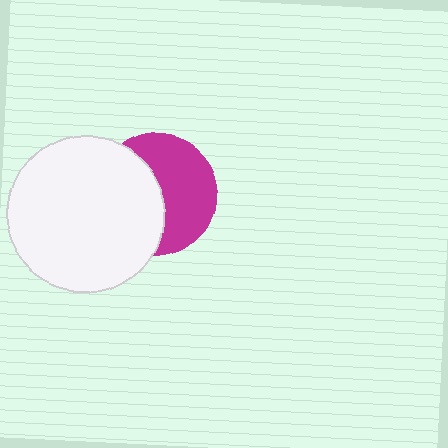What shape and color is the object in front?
The object in front is a white circle.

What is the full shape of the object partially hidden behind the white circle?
The partially hidden object is a magenta circle.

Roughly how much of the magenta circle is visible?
About half of it is visible (roughly 52%).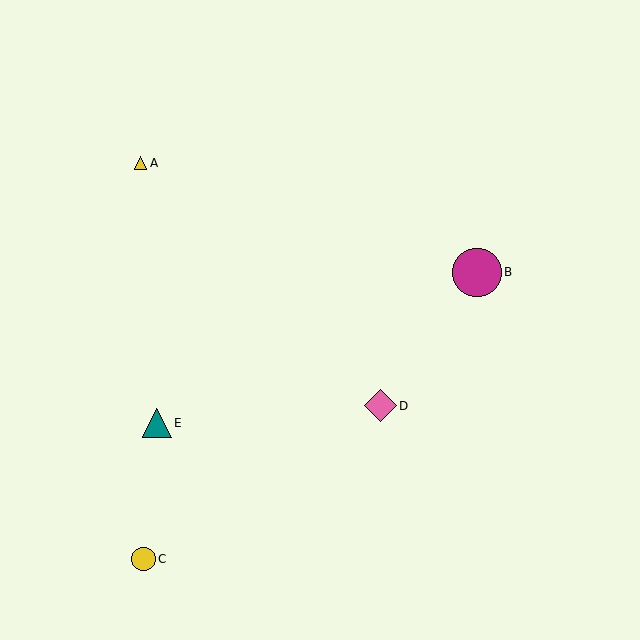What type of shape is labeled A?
Shape A is a yellow triangle.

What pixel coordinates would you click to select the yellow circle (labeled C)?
Click at (143, 559) to select the yellow circle C.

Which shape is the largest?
The magenta circle (labeled B) is the largest.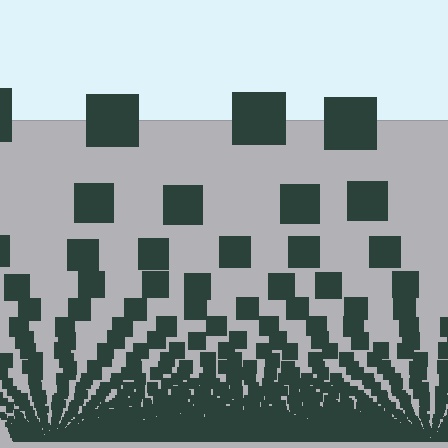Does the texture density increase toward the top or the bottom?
Density increases toward the bottom.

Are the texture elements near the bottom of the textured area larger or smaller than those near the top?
Smaller. The gradient is inverted — elements near the bottom are smaller and denser.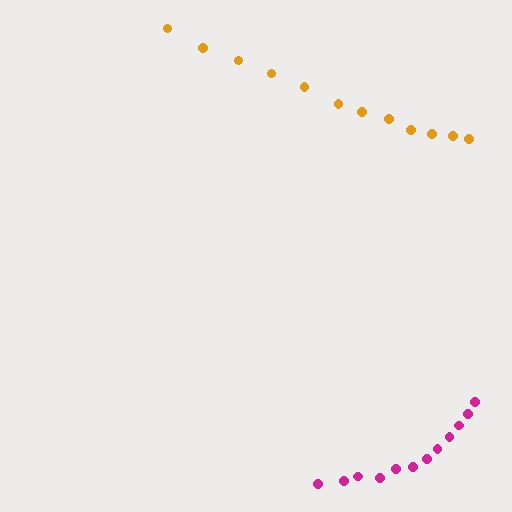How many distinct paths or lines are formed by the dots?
There are 2 distinct paths.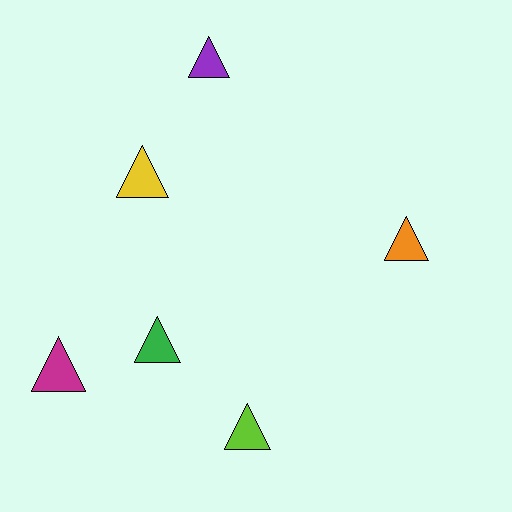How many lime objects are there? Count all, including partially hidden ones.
There is 1 lime object.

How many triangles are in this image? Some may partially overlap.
There are 6 triangles.